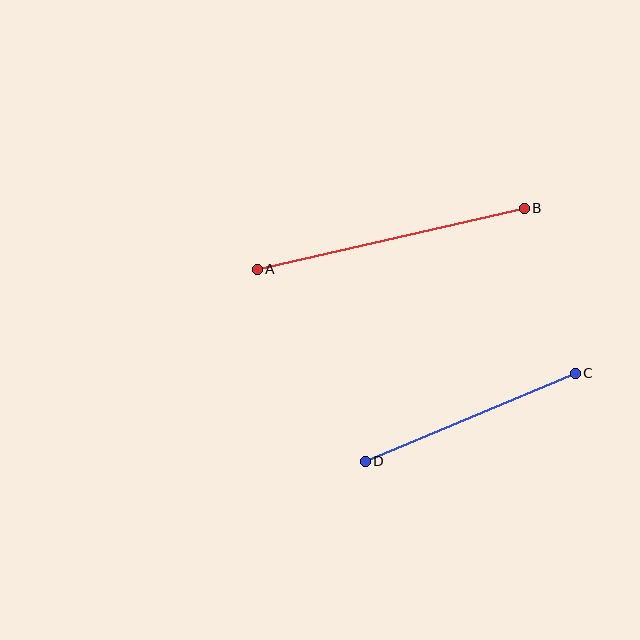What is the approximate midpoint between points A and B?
The midpoint is at approximately (391, 239) pixels.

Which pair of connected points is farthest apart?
Points A and B are farthest apart.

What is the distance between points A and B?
The distance is approximately 274 pixels.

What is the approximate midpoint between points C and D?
The midpoint is at approximately (470, 417) pixels.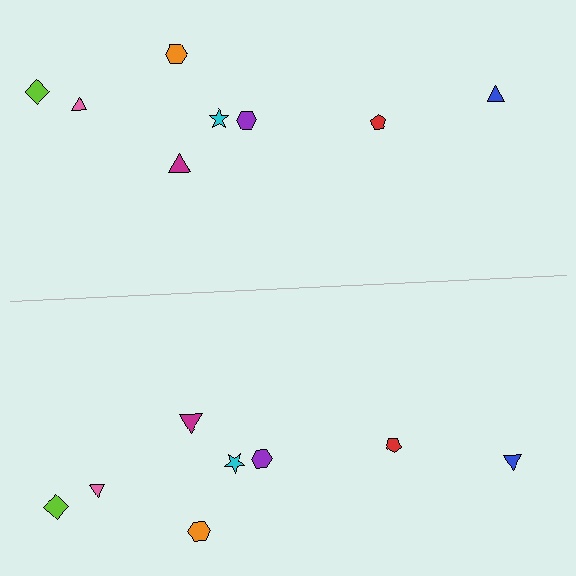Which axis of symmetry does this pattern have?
The pattern has a horizontal axis of symmetry running through the center of the image.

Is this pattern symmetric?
Yes, this pattern has bilateral (reflection) symmetry.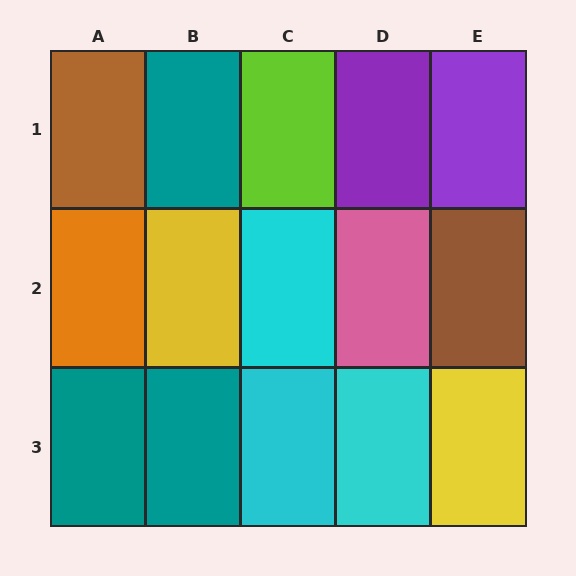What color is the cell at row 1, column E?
Purple.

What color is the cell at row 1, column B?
Teal.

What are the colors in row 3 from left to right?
Teal, teal, cyan, cyan, yellow.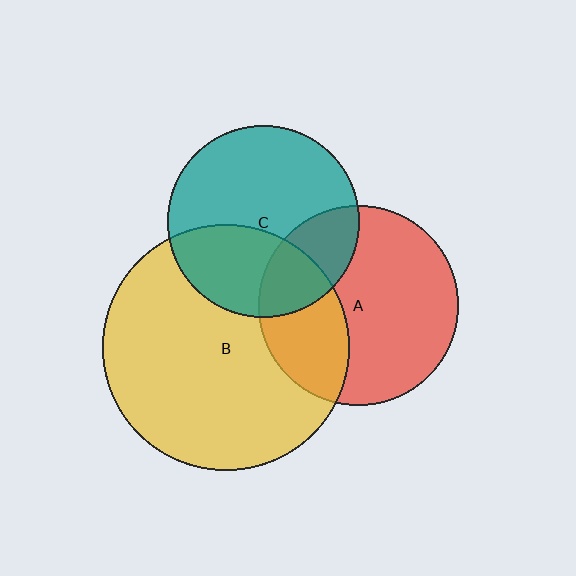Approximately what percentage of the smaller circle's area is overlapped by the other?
Approximately 30%.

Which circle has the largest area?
Circle B (yellow).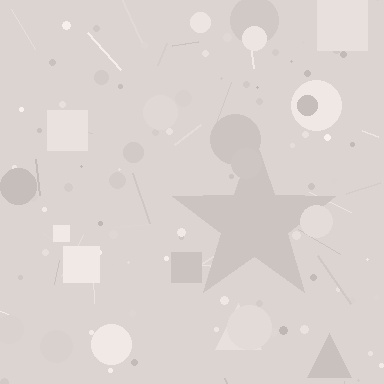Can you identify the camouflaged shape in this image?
The camouflaged shape is a star.